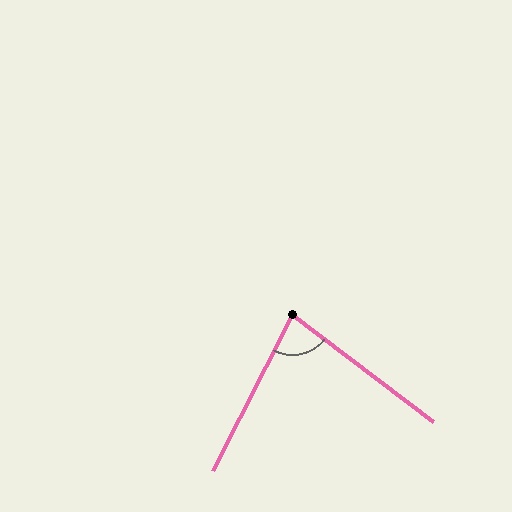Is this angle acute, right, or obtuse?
It is acute.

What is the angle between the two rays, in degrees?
Approximately 80 degrees.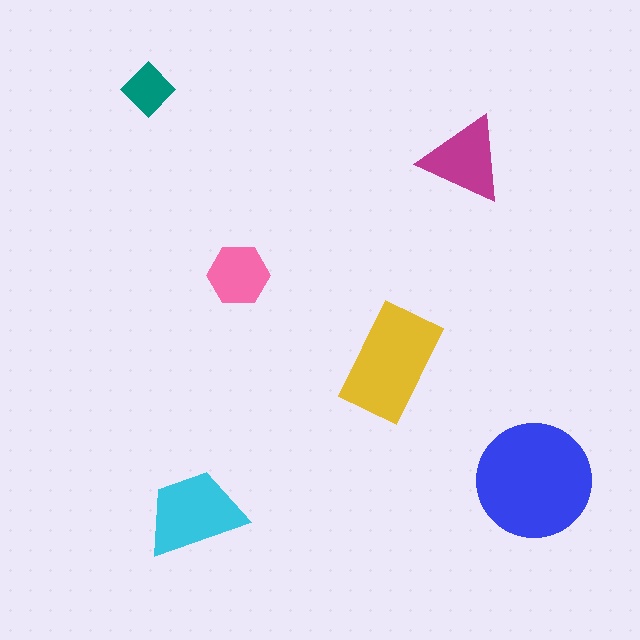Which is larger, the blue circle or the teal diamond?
The blue circle.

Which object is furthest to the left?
The teal diamond is leftmost.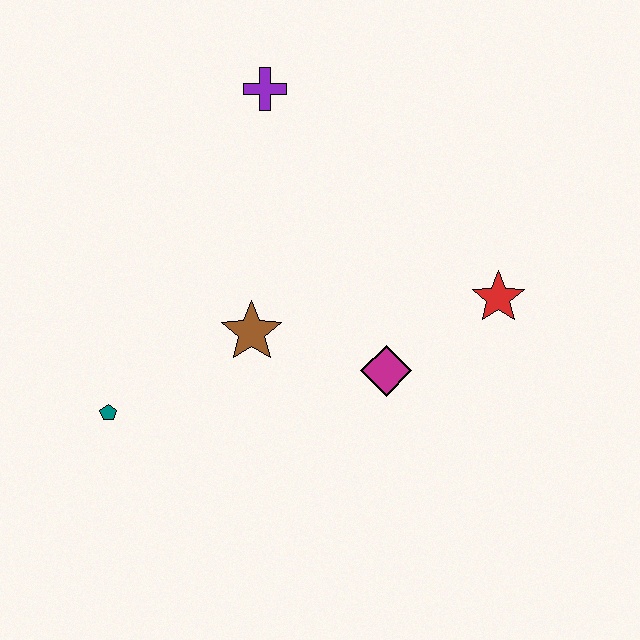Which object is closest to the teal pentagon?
The brown star is closest to the teal pentagon.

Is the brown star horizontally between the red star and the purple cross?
No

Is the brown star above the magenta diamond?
Yes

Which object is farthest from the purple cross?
The teal pentagon is farthest from the purple cross.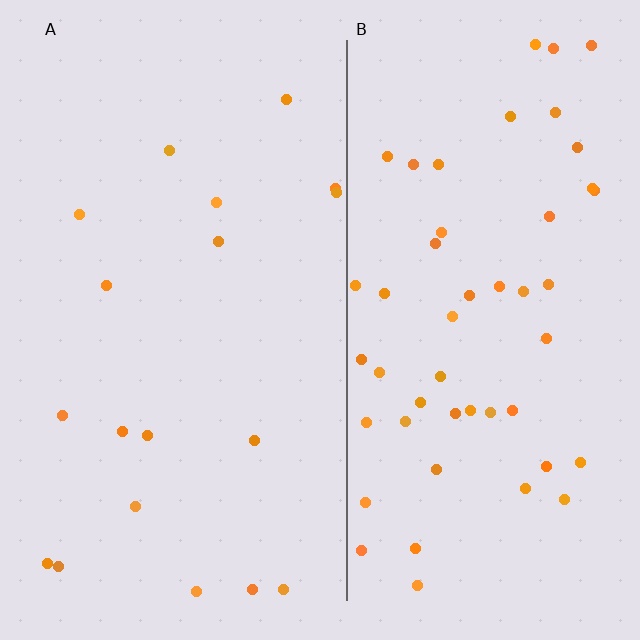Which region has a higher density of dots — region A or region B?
B (the right).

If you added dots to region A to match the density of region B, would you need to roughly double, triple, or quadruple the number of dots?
Approximately triple.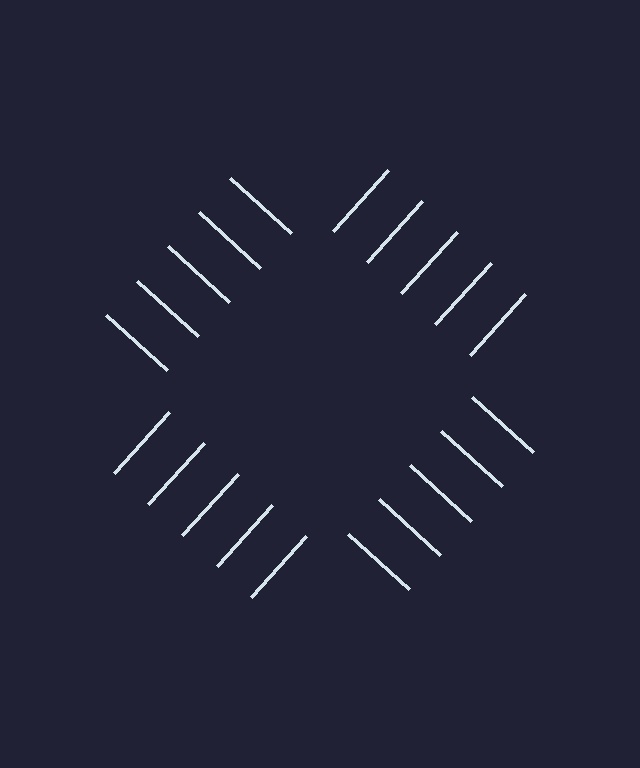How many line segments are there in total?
20 — 5 along each of the 4 edges.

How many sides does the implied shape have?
4 sides — the line-ends trace a square.